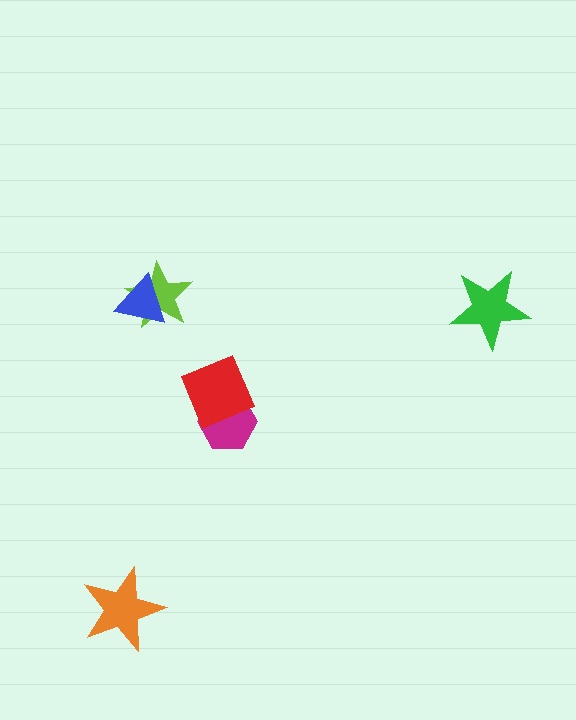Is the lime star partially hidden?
Yes, it is partially covered by another shape.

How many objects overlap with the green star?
0 objects overlap with the green star.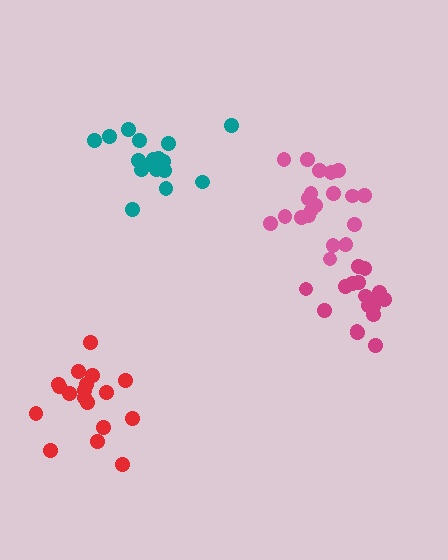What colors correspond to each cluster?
The clusters are colored: teal, magenta, red, pink.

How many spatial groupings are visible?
There are 4 spatial groupings.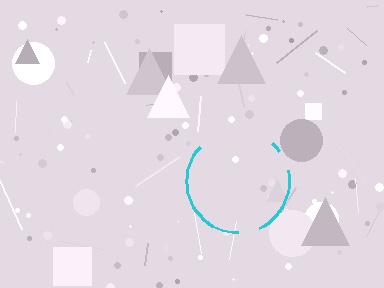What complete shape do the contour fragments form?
The contour fragments form a circle.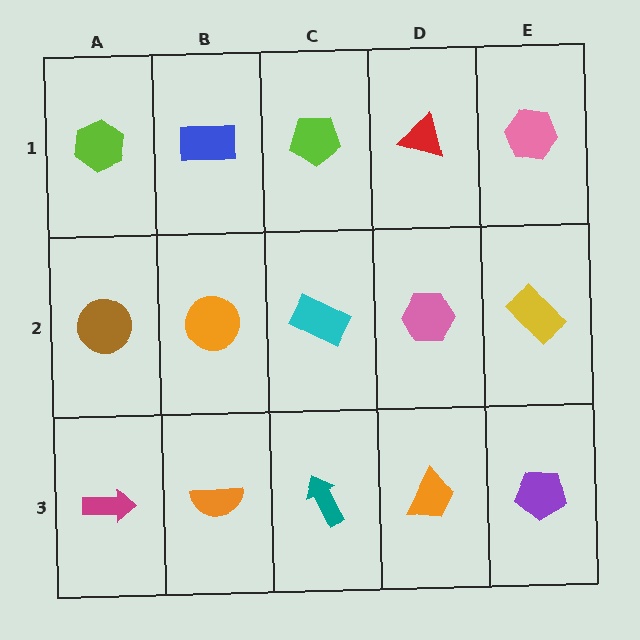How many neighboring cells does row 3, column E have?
2.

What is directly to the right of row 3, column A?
An orange semicircle.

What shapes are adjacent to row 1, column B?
An orange circle (row 2, column B), a lime hexagon (row 1, column A), a lime pentagon (row 1, column C).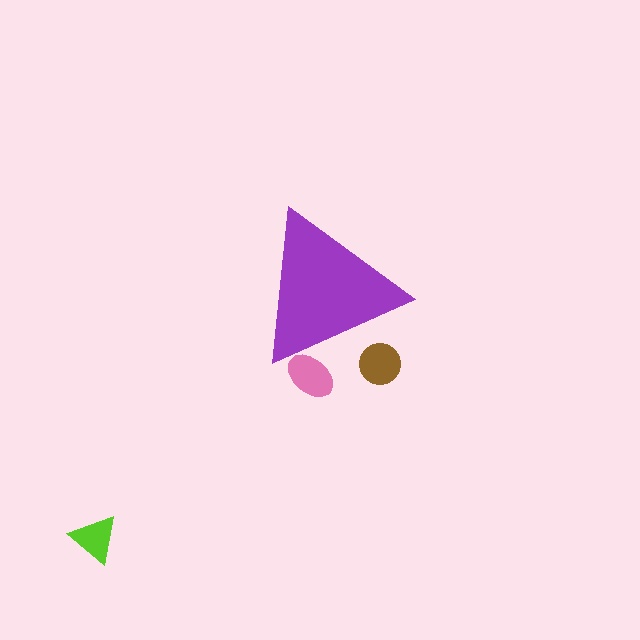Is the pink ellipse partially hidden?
Yes, the pink ellipse is partially hidden behind the purple triangle.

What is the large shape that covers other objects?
A purple triangle.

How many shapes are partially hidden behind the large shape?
2 shapes are partially hidden.